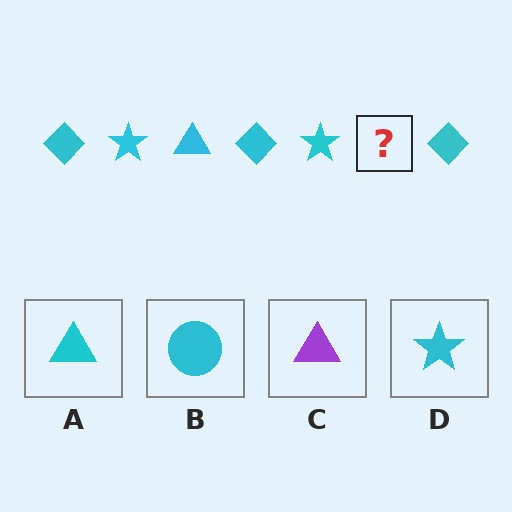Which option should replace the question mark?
Option A.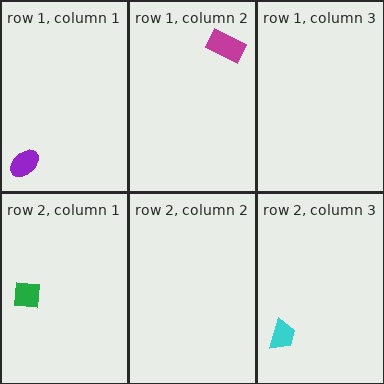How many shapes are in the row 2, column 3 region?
1.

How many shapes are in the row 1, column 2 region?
1.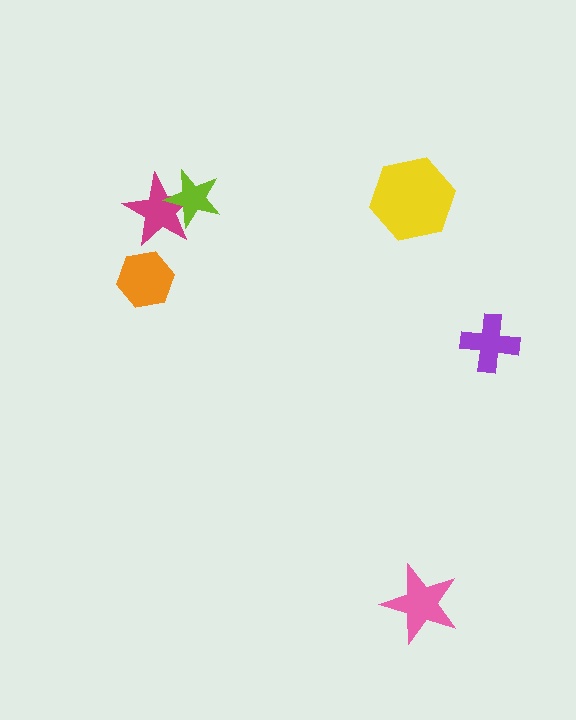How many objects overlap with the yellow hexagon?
0 objects overlap with the yellow hexagon.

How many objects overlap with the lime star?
1 object overlaps with the lime star.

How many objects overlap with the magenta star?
1 object overlaps with the magenta star.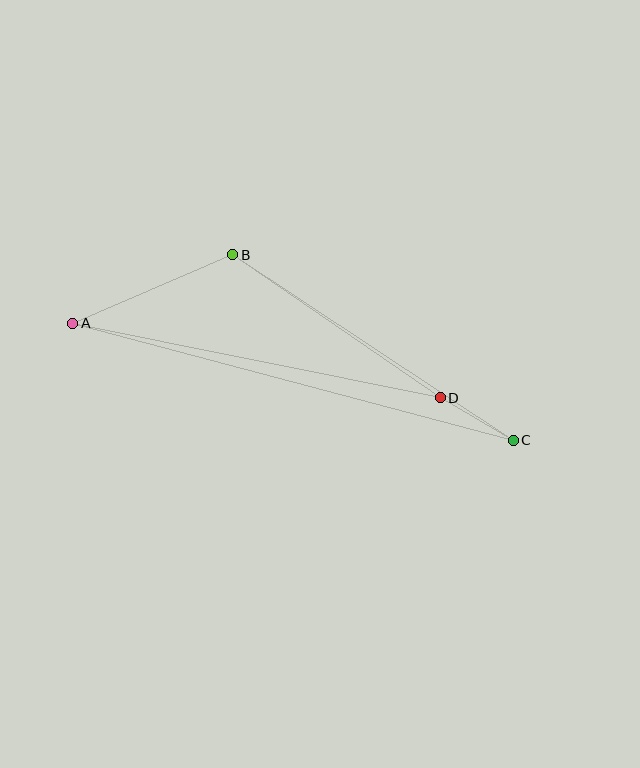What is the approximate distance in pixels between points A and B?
The distance between A and B is approximately 174 pixels.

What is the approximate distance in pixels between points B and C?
The distance between B and C is approximately 336 pixels.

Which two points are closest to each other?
Points C and D are closest to each other.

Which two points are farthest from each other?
Points A and C are farthest from each other.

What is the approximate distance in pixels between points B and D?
The distance between B and D is approximately 252 pixels.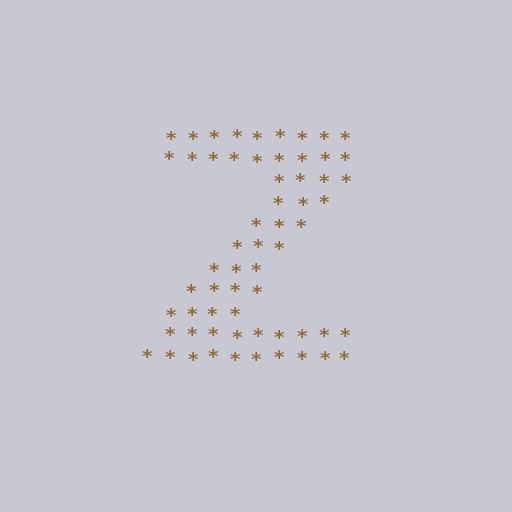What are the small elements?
The small elements are asterisks.